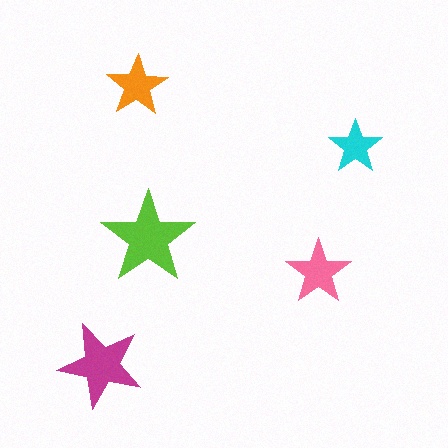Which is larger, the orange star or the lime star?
The lime one.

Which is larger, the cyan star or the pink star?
The pink one.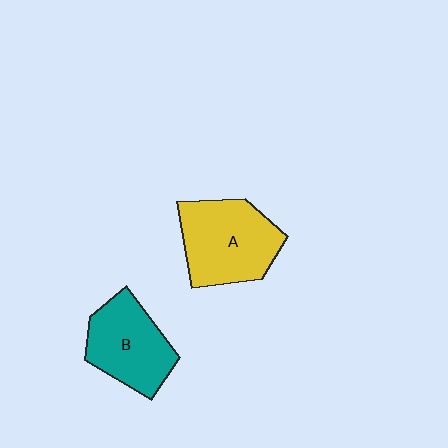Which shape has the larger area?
Shape A (yellow).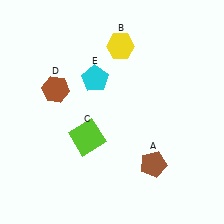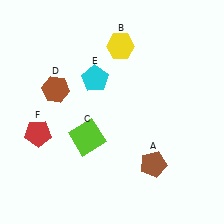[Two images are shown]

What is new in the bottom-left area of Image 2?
A red pentagon (F) was added in the bottom-left area of Image 2.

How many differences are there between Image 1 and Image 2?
There is 1 difference between the two images.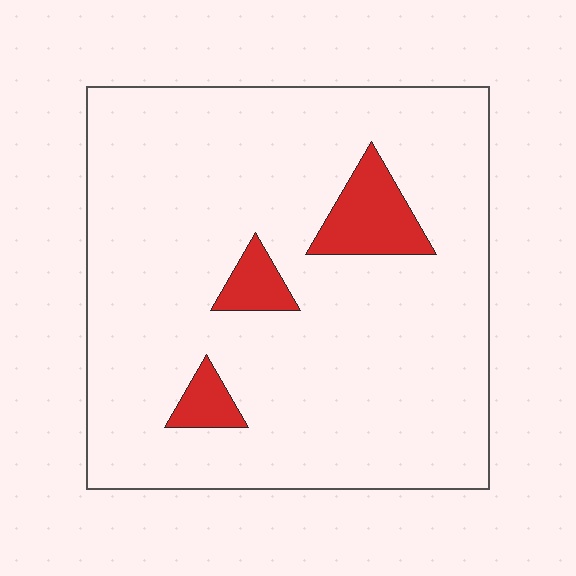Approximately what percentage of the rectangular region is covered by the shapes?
Approximately 10%.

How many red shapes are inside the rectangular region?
3.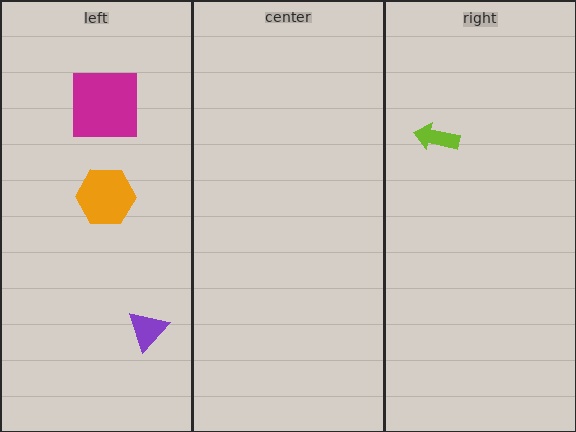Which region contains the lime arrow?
The right region.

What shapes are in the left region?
The purple triangle, the orange hexagon, the magenta square.